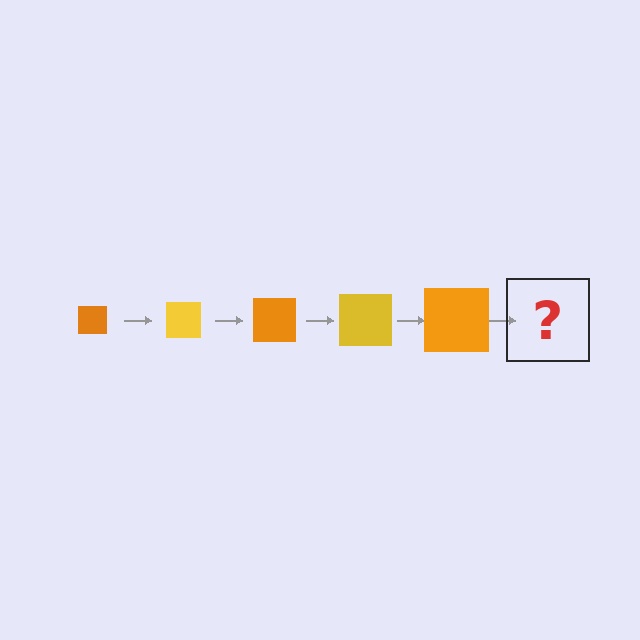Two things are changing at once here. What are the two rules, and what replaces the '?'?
The two rules are that the square grows larger each step and the color cycles through orange and yellow. The '?' should be a yellow square, larger than the previous one.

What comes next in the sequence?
The next element should be a yellow square, larger than the previous one.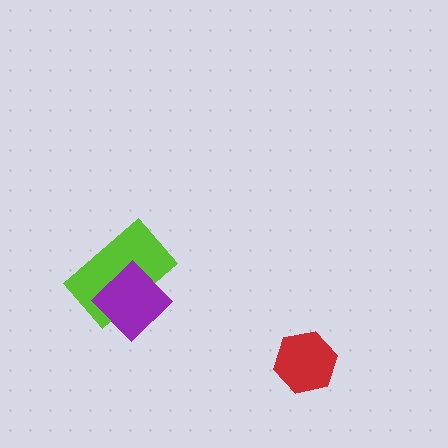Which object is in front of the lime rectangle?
The purple diamond is in front of the lime rectangle.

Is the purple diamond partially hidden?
No, no other shape covers it.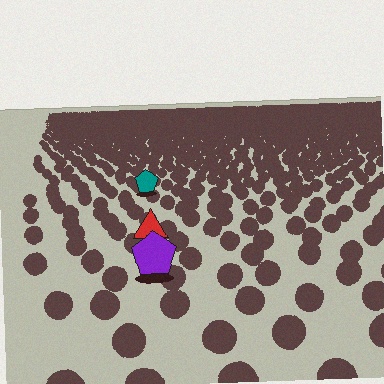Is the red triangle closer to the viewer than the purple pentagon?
No. The purple pentagon is closer — you can tell from the texture gradient: the ground texture is coarser near it.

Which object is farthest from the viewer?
The teal pentagon is farthest from the viewer. It appears smaller and the ground texture around it is denser.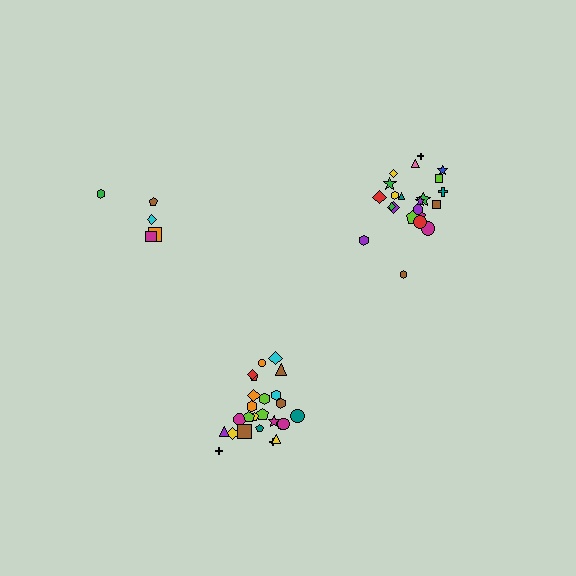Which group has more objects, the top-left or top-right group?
The top-right group.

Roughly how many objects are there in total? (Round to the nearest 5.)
Roughly 50 objects in total.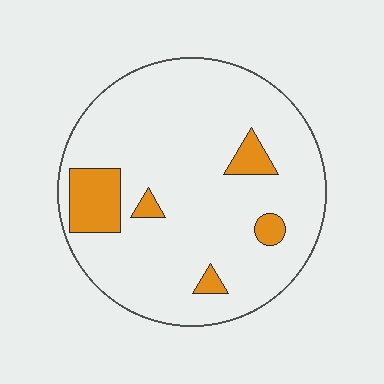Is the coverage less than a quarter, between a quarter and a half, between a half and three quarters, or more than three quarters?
Less than a quarter.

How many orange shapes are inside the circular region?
5.